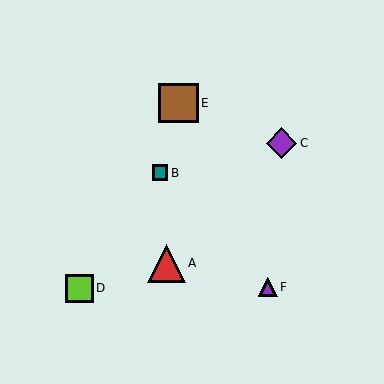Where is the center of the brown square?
The center of the brown square is at (179, 103).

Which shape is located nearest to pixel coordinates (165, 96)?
The brown square (labeled E) at (179, 103) is nearest to that location.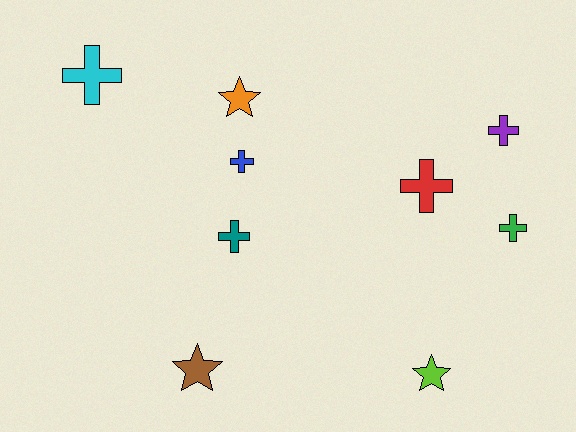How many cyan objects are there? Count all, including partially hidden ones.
There is 1 cyan object.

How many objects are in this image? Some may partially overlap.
There are 9 objects.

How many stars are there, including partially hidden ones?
There are 3 stars.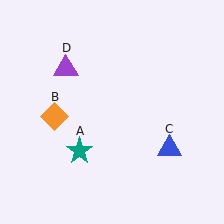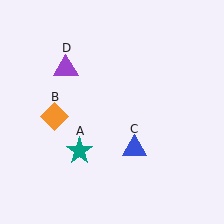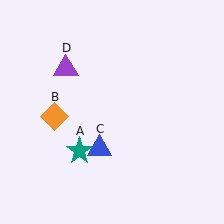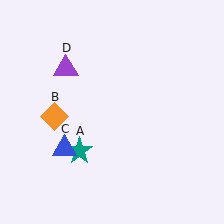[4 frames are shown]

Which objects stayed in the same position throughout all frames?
Teal star (object A) and orange diamond (object B) and purple triangle (object D) remained stationary.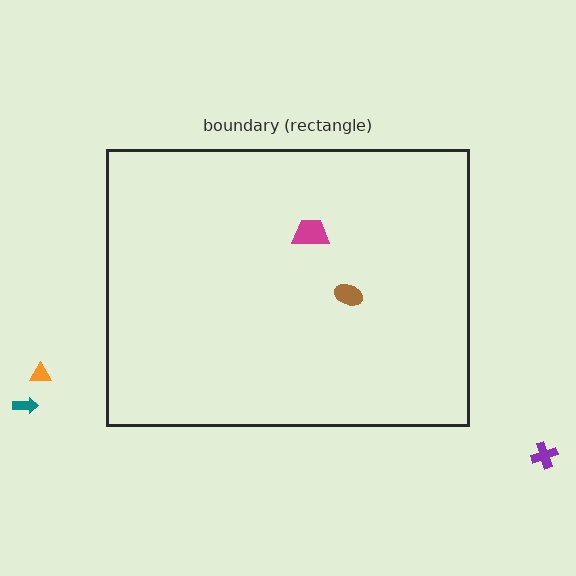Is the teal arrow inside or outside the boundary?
Outside.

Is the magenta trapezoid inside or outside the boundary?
Inside.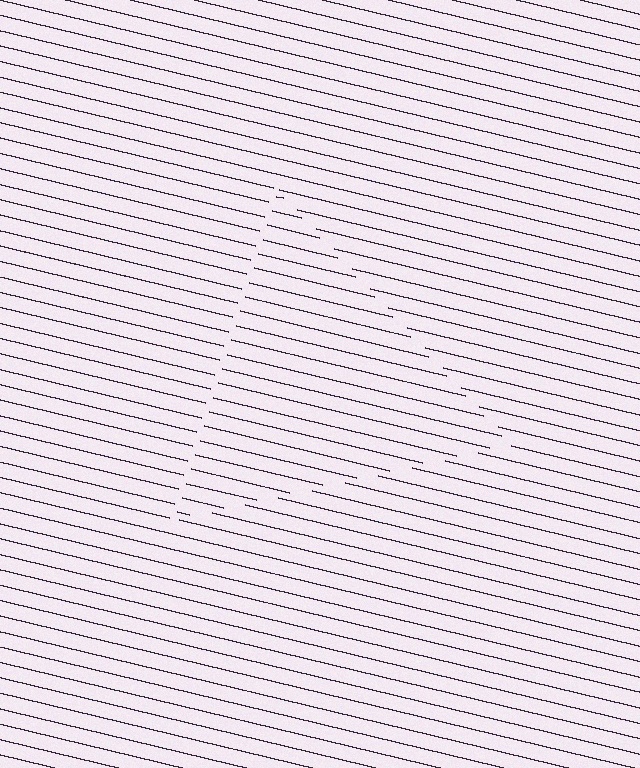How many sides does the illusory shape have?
3 sides — the line-ends trace a triangle.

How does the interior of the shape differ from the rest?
The interior of the shape contains the same grating, shifted by half a period — the contour is defined by the phase discontinuity where line-ends from the inner and outer gratings abut.